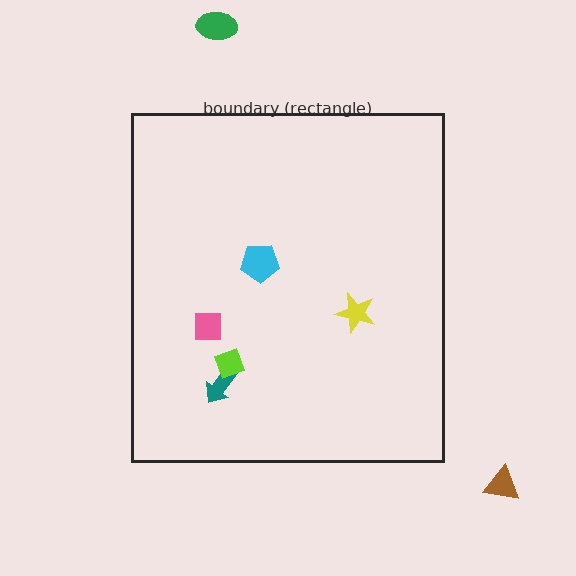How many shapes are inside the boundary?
5 inside, 2 outside.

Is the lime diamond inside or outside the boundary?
Inside.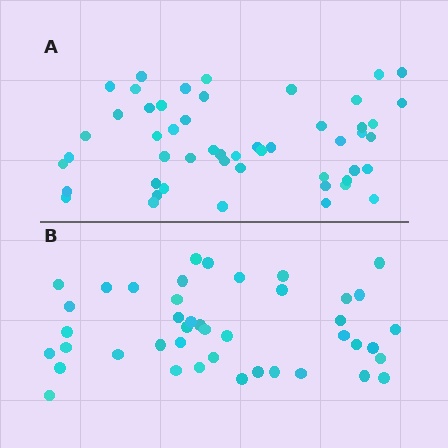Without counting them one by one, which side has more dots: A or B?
Region A (the top region) has more dots.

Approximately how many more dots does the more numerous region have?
Region A has roughly 8 or so more dots than region B.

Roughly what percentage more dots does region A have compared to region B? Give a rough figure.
About 20% more.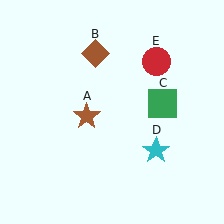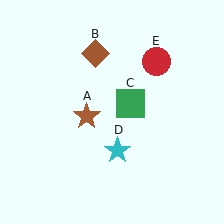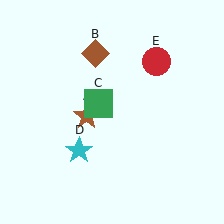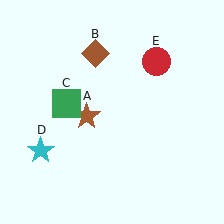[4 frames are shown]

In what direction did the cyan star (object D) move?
The cyan star (object D) moved left.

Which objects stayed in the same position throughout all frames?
Brown star (object A) and brown diamond (object B) and red circle (object E) remained stationary.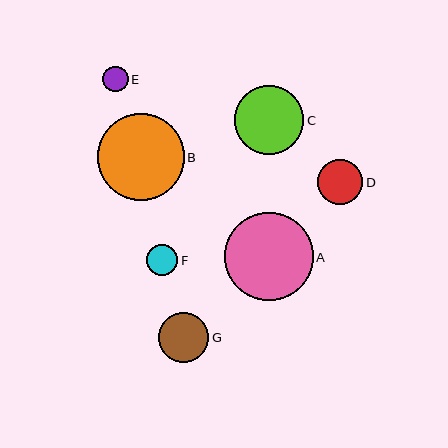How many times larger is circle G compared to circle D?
Circle G is approximately 1.1 times the size of circle D.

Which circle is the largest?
Circle A is the largest with a size of approximately 89 pixels.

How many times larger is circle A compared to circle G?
Circle A is approximately 1.8 times the size of circle G.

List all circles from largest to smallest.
From largest to smallest: A, B, C, G, D, F, E.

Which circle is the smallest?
Circle E is the smallest with a size of approximately 26 pixels.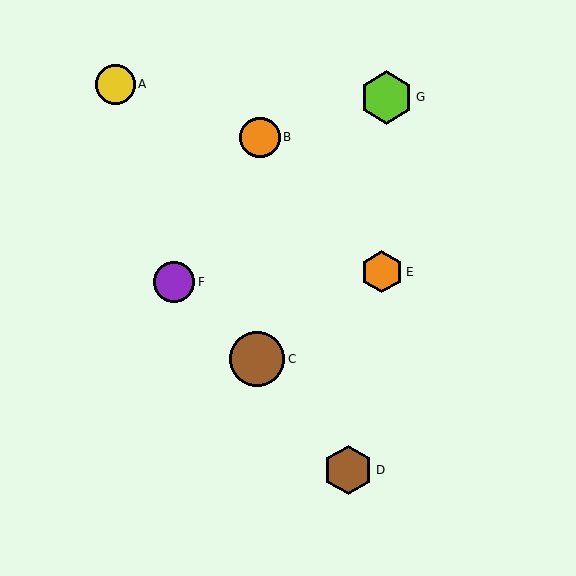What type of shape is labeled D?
Shape D is a brown hexagon.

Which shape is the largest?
The brown circle (labeled C) is the largest.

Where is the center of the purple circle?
The center of the purple circle is at (174, 282).